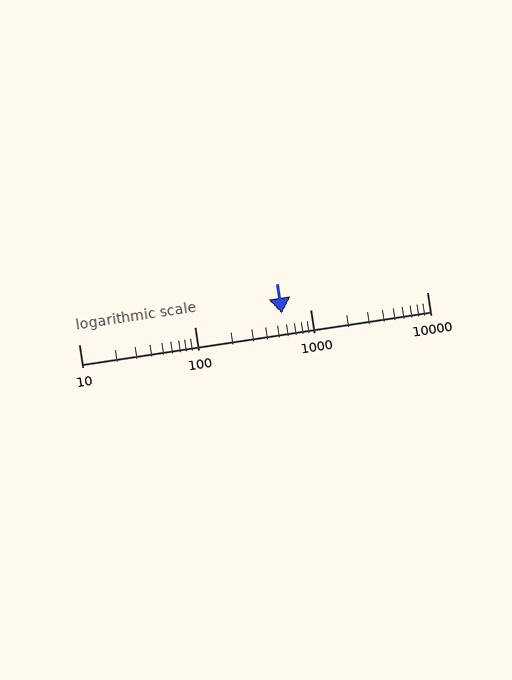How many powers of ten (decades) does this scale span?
The scale spans 3 decades, from 10 to 10000.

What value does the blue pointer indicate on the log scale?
The pointer indicates approximately 560.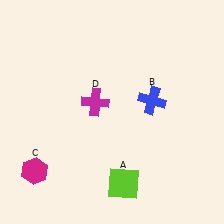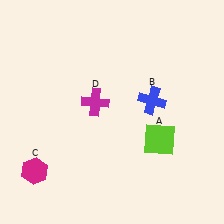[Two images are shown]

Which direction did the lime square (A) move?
The lime square (A) moved up.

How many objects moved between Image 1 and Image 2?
1 object moved between the two images.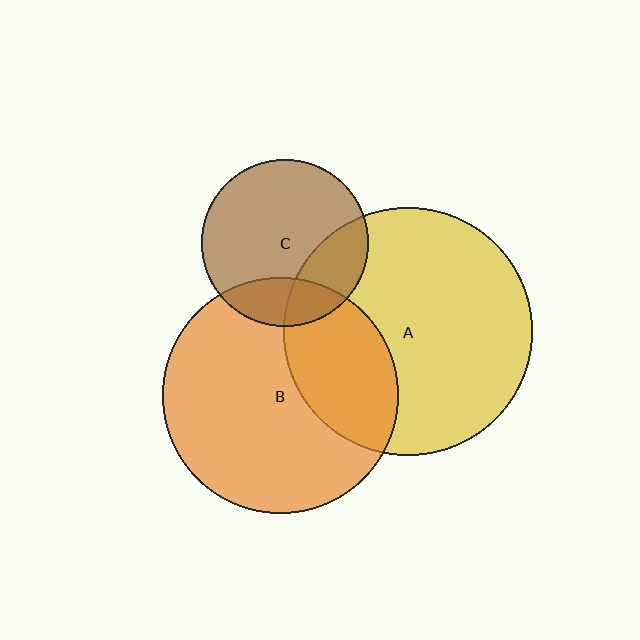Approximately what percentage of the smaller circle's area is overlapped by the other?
Approximately 20%.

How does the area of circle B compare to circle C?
Approximately 2.0 times.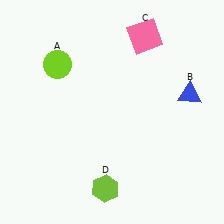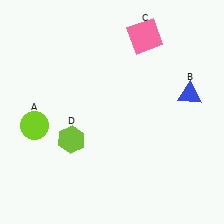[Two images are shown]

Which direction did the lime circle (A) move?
The lime circle (A) moved down.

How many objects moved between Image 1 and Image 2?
2 objects moved between the two images.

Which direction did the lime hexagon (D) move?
The lime hexagon (D) moved up.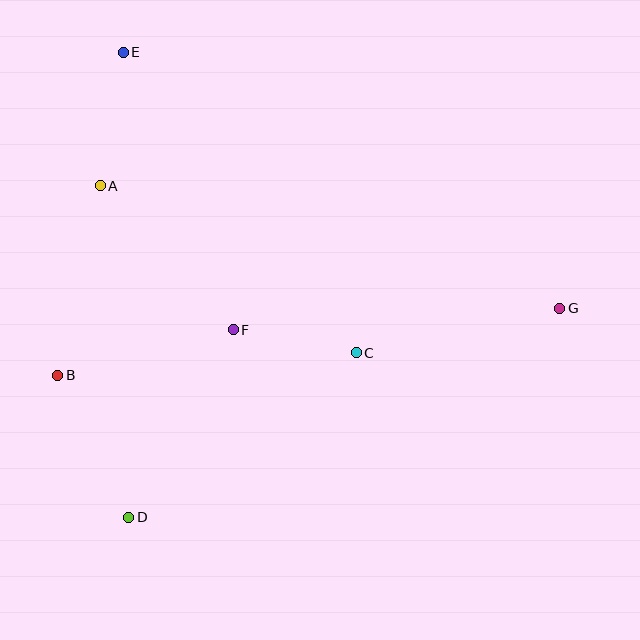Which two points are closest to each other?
Points C and F are closest to each other.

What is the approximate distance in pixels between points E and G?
The distance between E and G is approximately 506 pixels.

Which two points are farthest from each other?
Points B and G are farthest from each other.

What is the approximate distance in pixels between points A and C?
The distance between A and C is approximately 306 pixels.